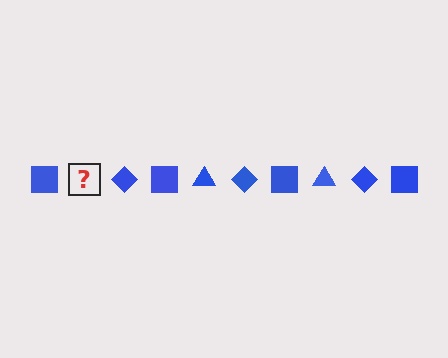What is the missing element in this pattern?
The missing element is a blue triangle.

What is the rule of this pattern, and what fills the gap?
The rule is that the pattern cycles through square, triangle, diamond shapes in blue. The gap should be filled with a blue triangle.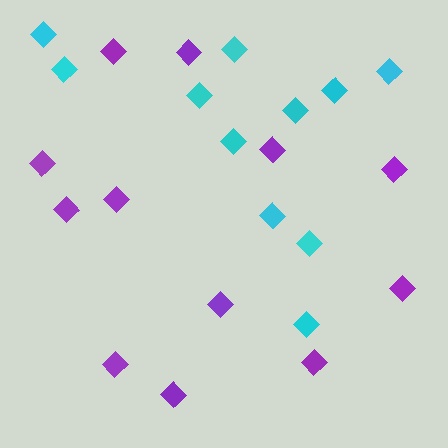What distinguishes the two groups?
There are 2 groups: one group of cyan diamonds (11) and one group of purple diamonds (12).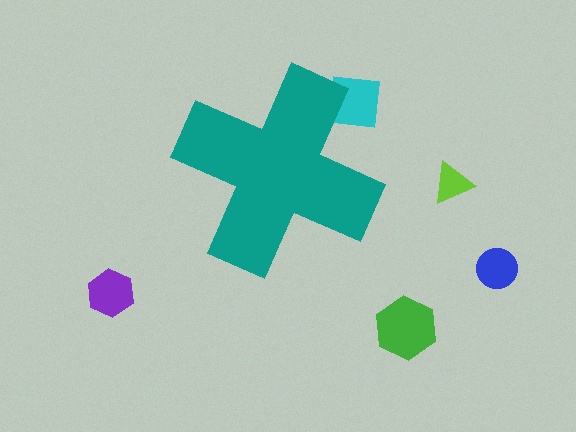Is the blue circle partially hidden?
No, the blue circle is fully visible.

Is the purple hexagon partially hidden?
No, the purple hexagon is fully visible.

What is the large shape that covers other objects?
A teal cross.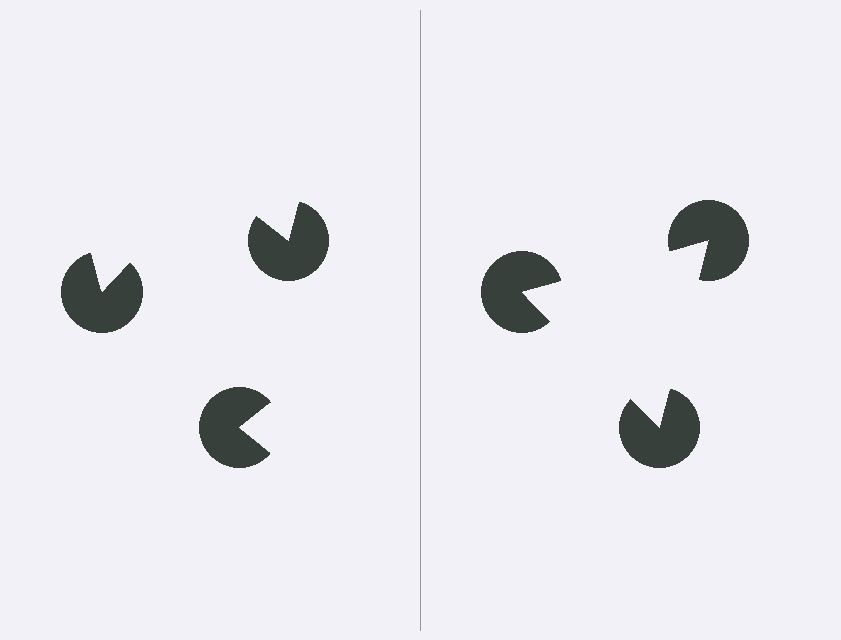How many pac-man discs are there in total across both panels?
6 — 3 on each side.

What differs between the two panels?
The pac-man discs are positioned identically on both sides; only the wedge orientations differ. On the right they align to a triangle; on the left they are misaligned.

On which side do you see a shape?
An illusory triangle appears on the right side. On the left side the wedge cuts are rotated, so no coherent shape forms.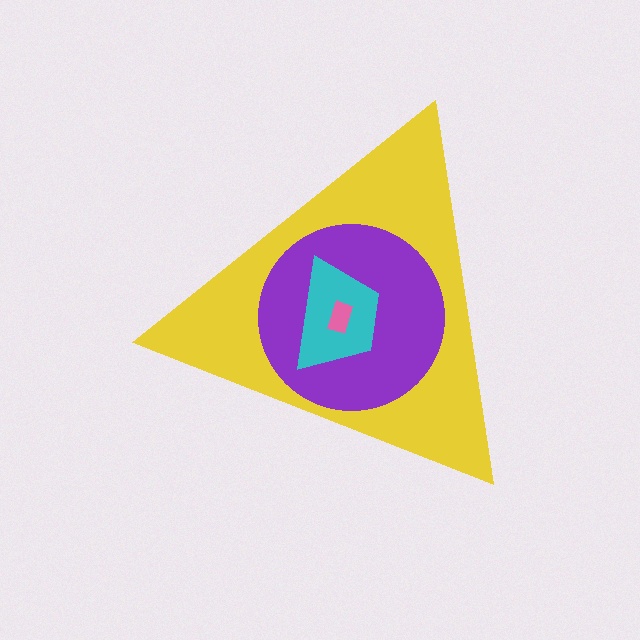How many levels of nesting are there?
4.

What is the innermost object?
The pink rectangle.